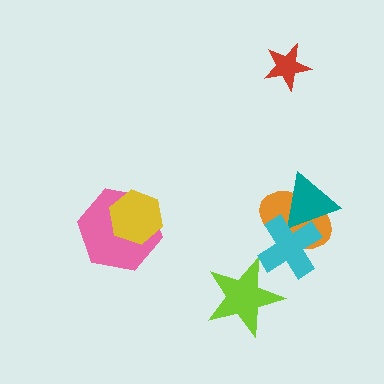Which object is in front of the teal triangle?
The cyan cross is in front of the teal triangle.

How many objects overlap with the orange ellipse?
2 objects overlap with the orange ellipse.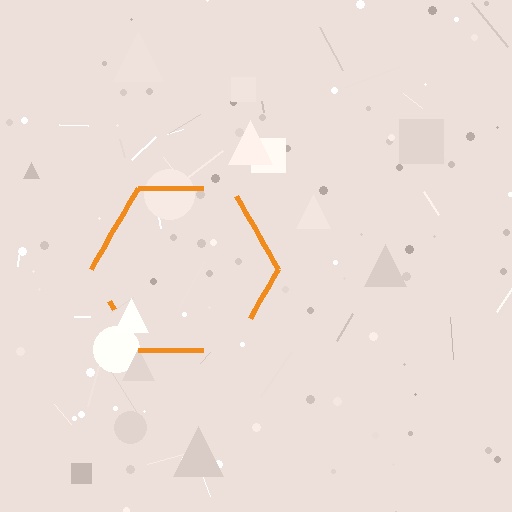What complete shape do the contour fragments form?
The contour fragments form a hexagon.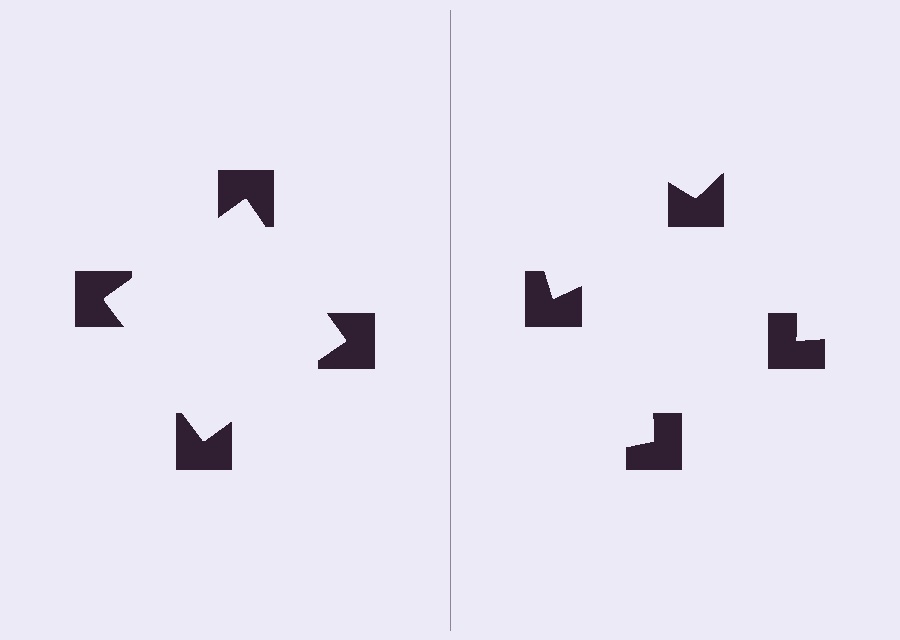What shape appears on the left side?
An illusory square.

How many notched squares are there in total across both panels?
8 — 4 on each side.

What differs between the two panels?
The notched squares are positioned identically on both sides; only the wedge orientations differ. On the left they align to a square; on the right they are misaligned.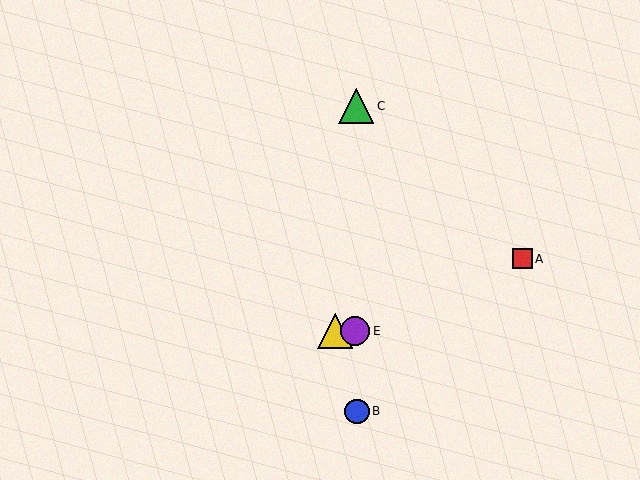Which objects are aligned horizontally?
Objects D, E are aligned horizontally.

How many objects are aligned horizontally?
2 objects (D, E) are aligned horizontally.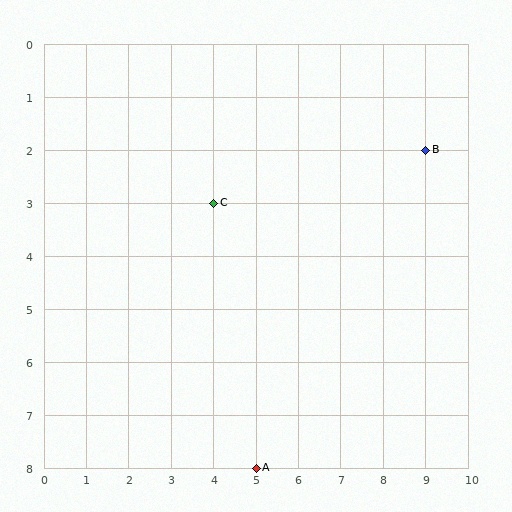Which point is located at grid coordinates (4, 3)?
Point C is at (4, 3).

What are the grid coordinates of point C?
Point C is at grid coordinates (4, 3).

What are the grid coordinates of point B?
Point B is at grid coordinates (9, 2).